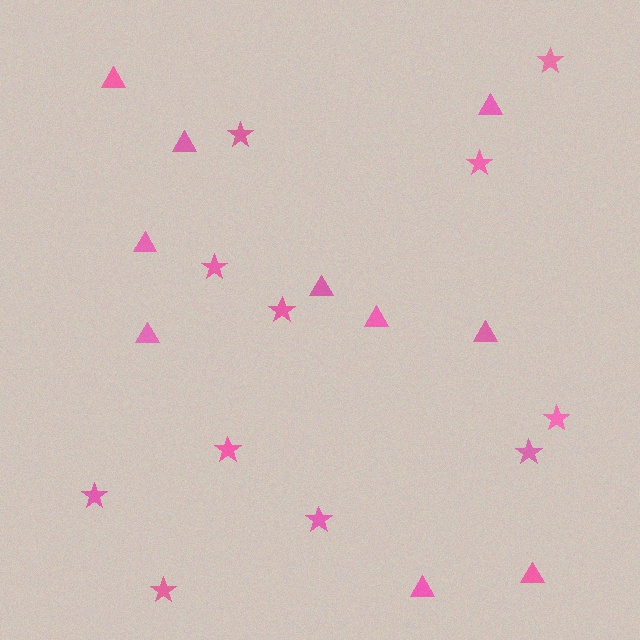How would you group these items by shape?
There are 2 groups: one group of triangles (10) and one group of stars (11).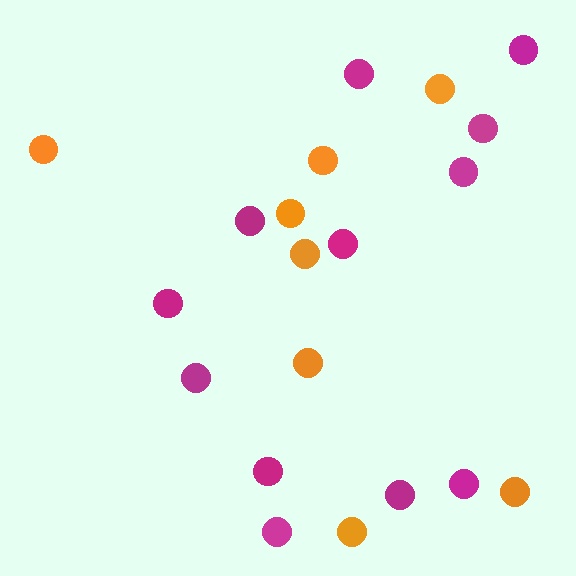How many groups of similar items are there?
There are 2 groups: one group of magenta circles (12) and one group of orange circles (8).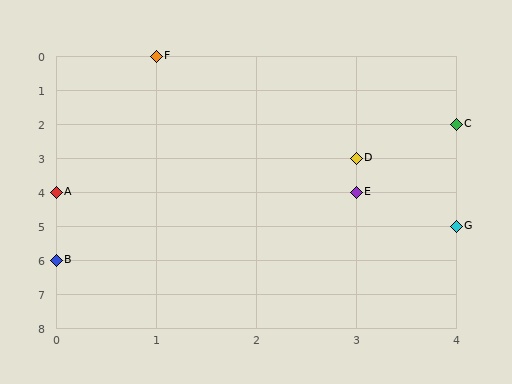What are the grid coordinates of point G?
Point G is at grid coordinates (4, 5).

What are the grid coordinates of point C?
Point C is at grid coordinates (4, 2).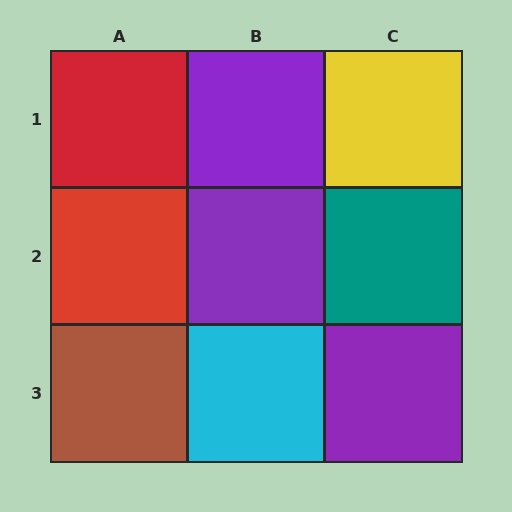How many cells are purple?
3 cells are purple.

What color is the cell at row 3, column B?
Cyan.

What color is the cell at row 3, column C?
Purple.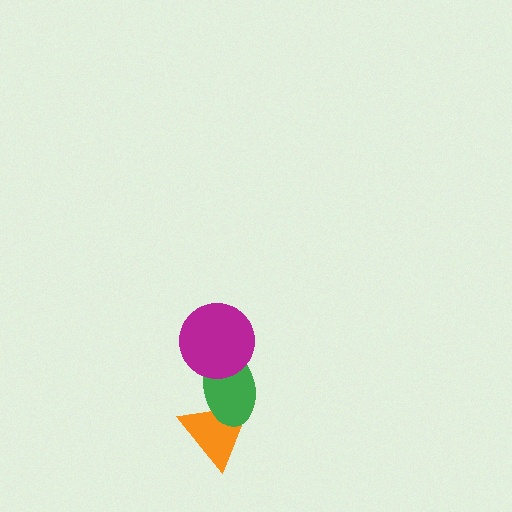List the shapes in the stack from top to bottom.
From top to bottom: the magenta circle, the green ellipse, the orange triangle.